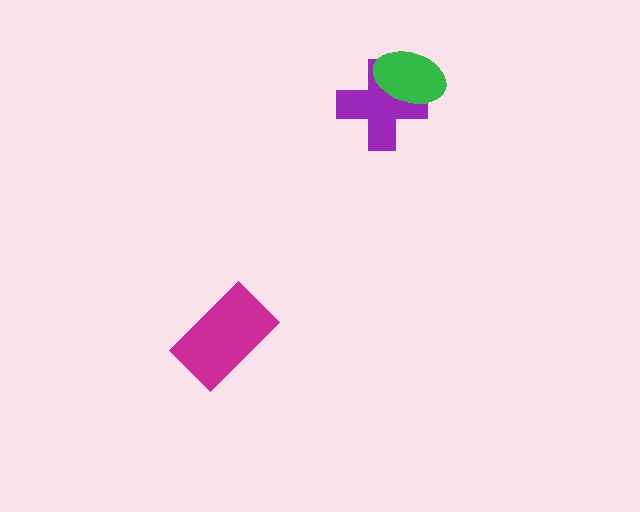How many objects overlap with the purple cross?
1 object overlaps with the purple cross.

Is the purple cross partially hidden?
Yes, it is partially covered by another shape.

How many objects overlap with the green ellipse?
1 object overlaps with the green ellipse.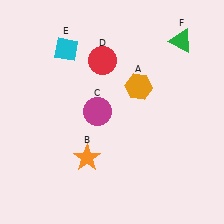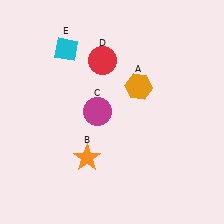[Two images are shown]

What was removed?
The green triangle (F) was removed in Image 2.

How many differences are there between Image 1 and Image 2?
There is 1 difference between the two images.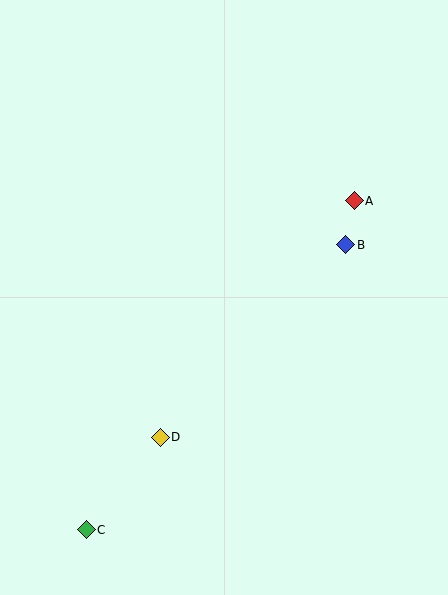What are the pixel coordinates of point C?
Point C is at (86, 530).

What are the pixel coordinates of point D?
Point D is at (160, 437).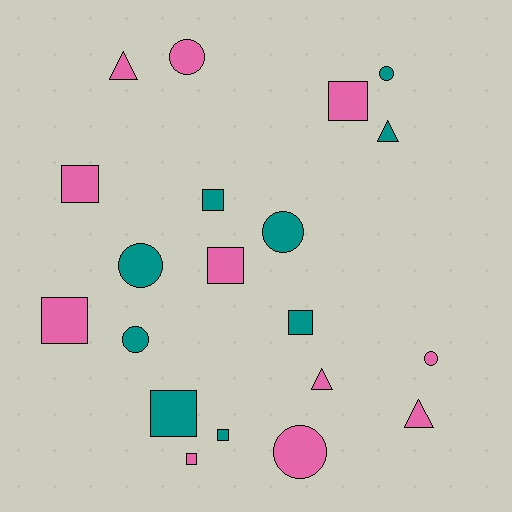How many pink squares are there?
There are 5 pink squares.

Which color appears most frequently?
Pink, with 11 objects.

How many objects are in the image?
There are 20 objects.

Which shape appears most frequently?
Square, with 9 objects.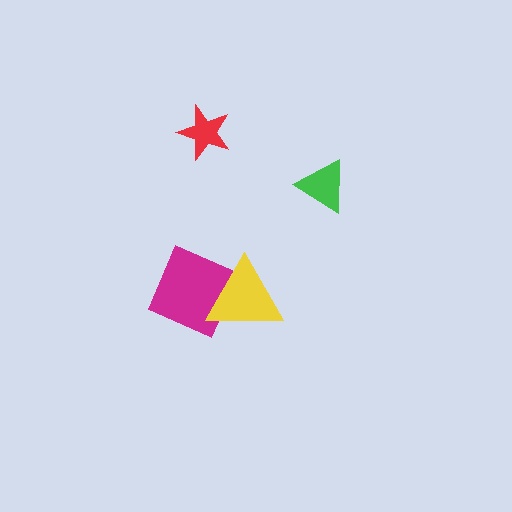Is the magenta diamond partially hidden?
Yes, it is partially covered by another shape.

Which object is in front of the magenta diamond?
The yellow triangle is in front of the magenta diamond.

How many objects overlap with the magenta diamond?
1 object overlaps with the magenta diamond.